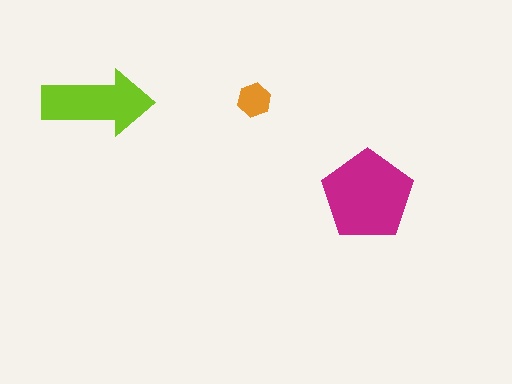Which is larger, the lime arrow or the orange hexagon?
The lime arrow.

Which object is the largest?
The magenta pentagon.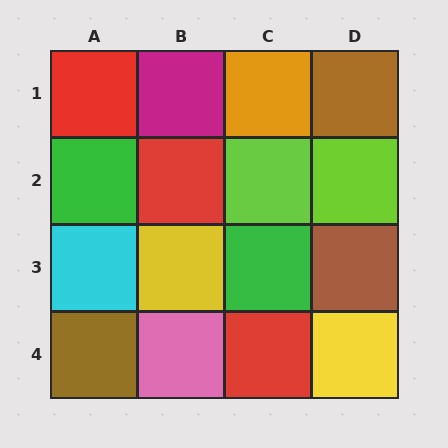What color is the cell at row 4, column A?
Brown.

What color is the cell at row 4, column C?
Red.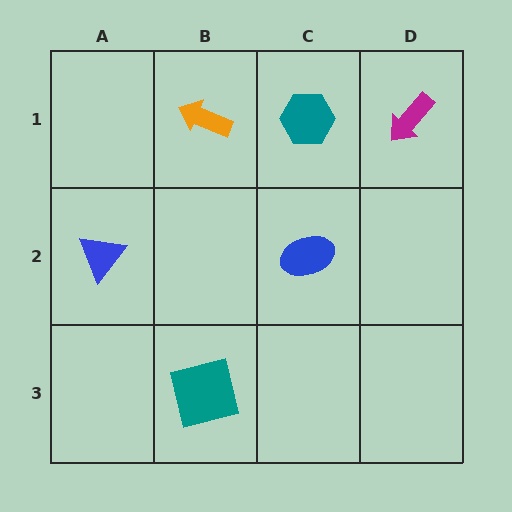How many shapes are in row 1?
3 shapes.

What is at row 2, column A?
A blue triangle.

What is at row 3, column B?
A teal square.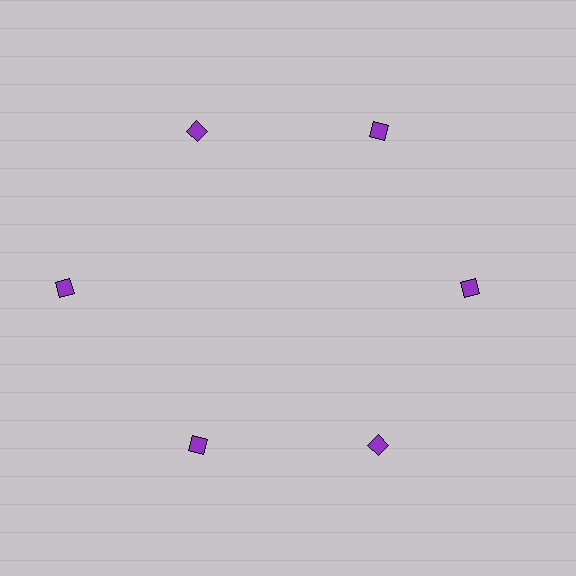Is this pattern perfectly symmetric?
No. The 6 purple diamonds are arranged in a ring, but one element near the 9 o'clock position is pushed outward from the center, breaking the 6-fold rotational symmetry.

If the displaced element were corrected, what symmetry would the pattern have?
It would have 6-fold rotational symmetry — the pattern would map onto itself every 60 degrees.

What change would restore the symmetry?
The symmetry would be restored by moving it inward, back onto the ring so that all 6 diamonds sit at equal angles and equal distance from the center.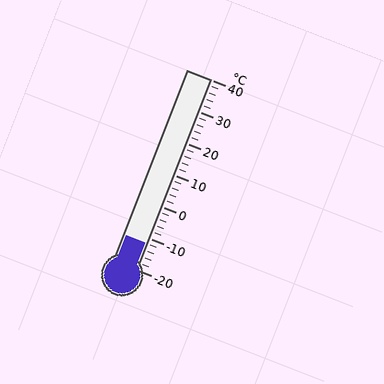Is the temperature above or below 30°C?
The temperature is below 30°C.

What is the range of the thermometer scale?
The thermometer scale ranges from -20°C to 40°C.